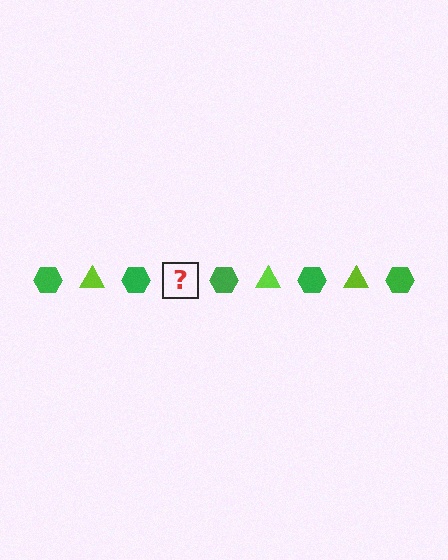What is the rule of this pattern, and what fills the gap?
The rule is that the pattern alternates between green hexagon and lime triangle. The gap should be filled with a lime triangle.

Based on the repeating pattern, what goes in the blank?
The blank should be a lime triangle.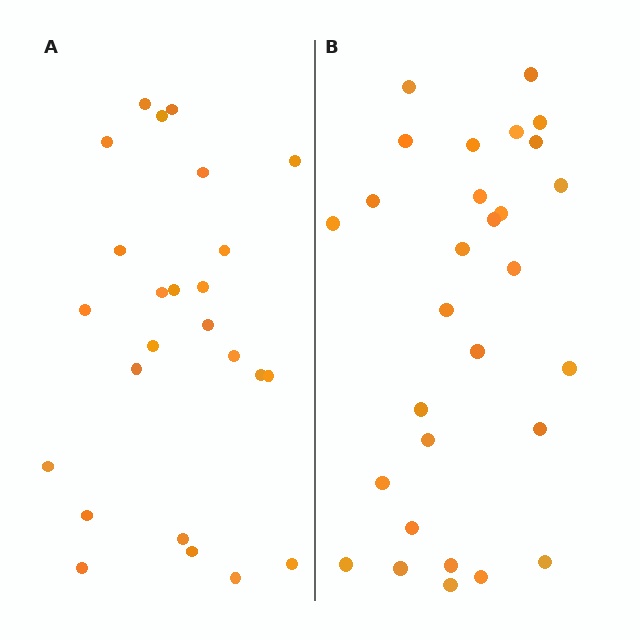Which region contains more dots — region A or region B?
Region B (the right region) has more dots.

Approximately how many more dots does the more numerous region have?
Region B has about 4 more dots than region A.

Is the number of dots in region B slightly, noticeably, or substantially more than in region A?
Region B has only slightly more — the two regions are fairly close. The ratio is roughly 1.2 to 1.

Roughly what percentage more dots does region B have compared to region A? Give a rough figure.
About 15% more.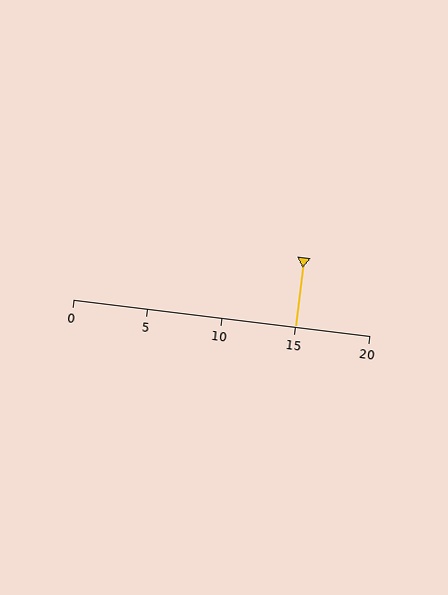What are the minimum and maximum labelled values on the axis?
The axis runs from 0 to 20.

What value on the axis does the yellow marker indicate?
The marker indicates approximately 15.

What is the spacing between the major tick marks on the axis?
The major ticks are spaced 5 apart.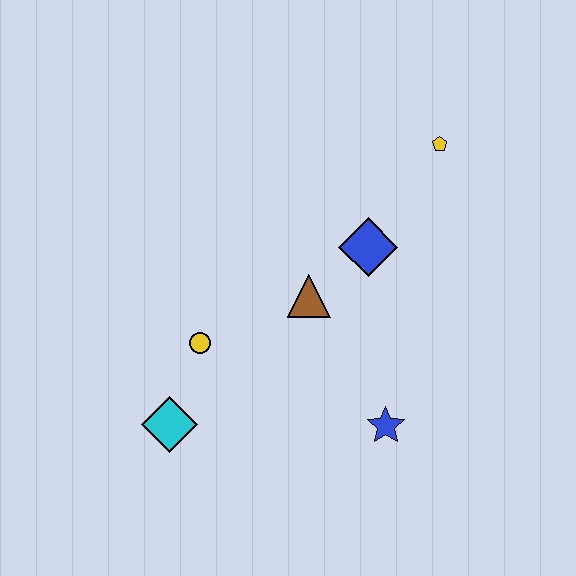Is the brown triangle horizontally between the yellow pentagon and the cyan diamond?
Yes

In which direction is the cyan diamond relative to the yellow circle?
The cyan diamond is below the yellow circle.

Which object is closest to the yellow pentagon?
The blue diamond is closest to the yellow pentagon.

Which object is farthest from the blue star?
The yellow pentagon is farthest from the blue star.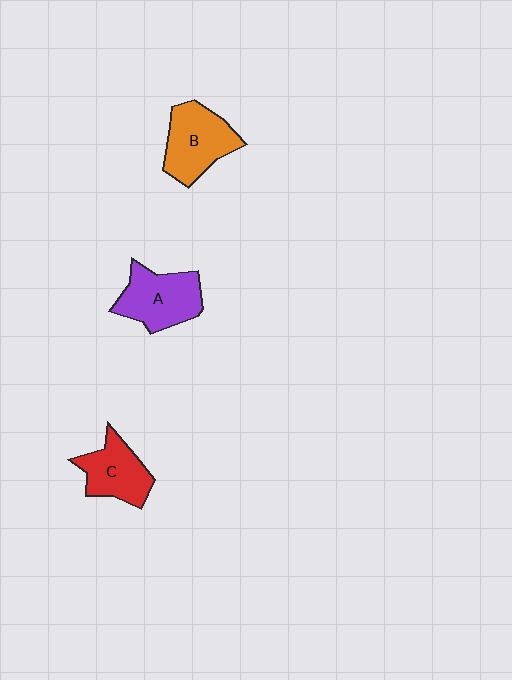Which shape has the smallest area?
Shape C (red).